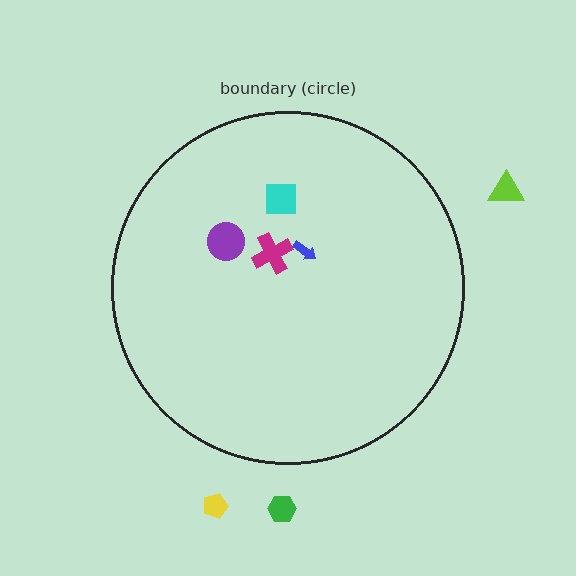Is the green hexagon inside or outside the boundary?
Outside.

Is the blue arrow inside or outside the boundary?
Inside.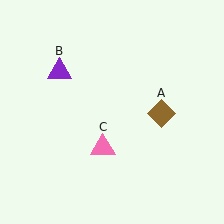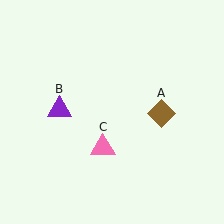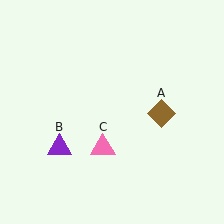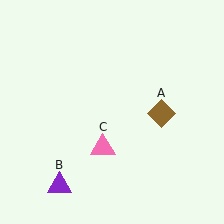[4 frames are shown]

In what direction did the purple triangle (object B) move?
The purple triangle (object B) moved down.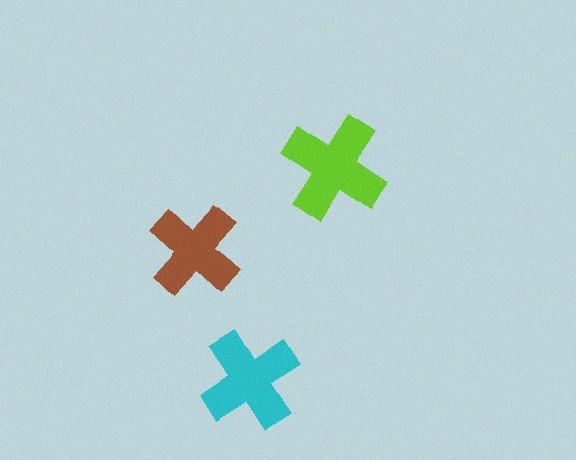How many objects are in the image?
There are 3 objects in the image.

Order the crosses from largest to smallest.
the lime one, the cyan one, the brown one.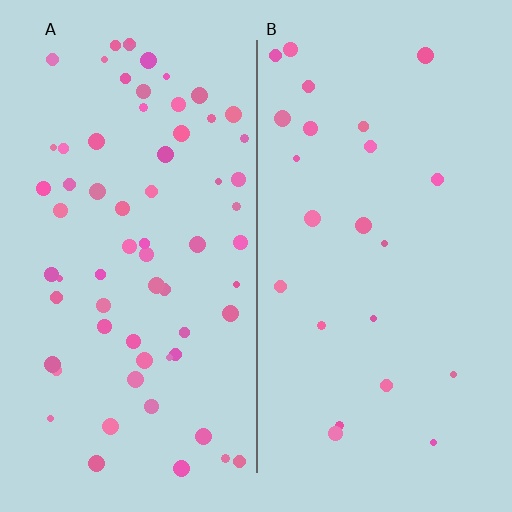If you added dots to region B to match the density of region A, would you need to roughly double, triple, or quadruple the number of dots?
Approximately triple.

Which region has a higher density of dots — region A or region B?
A (the left).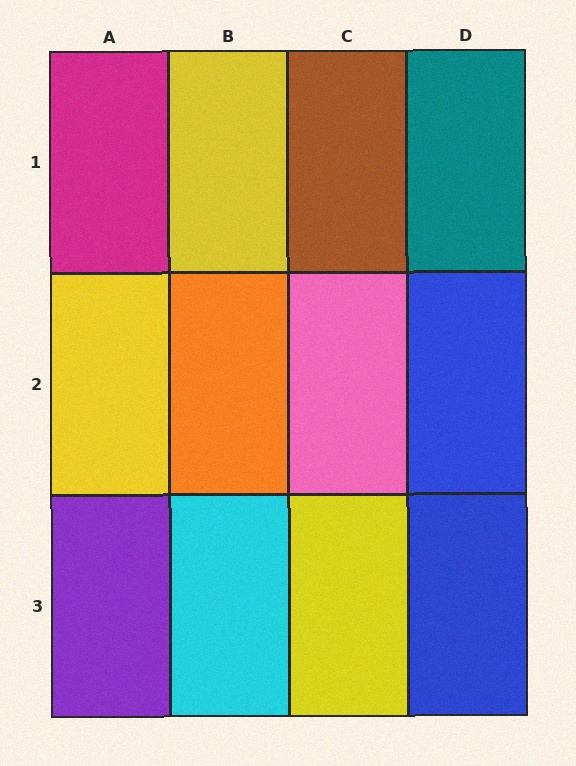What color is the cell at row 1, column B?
Yellow.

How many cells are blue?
2 cells are blue.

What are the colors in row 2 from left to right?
Yellow, orange, pink, blue.